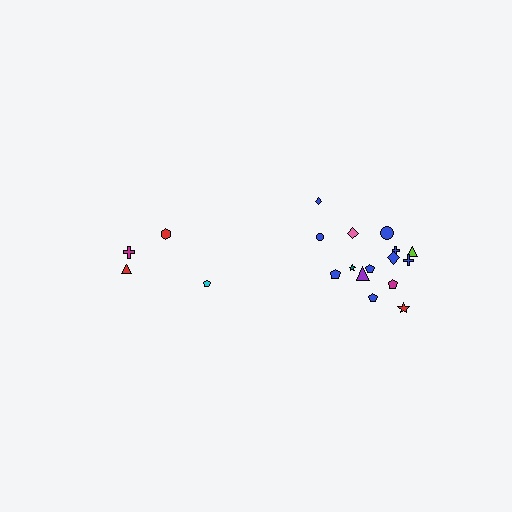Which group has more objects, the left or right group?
The right group.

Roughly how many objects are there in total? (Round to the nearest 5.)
Roughly 20 objects in total.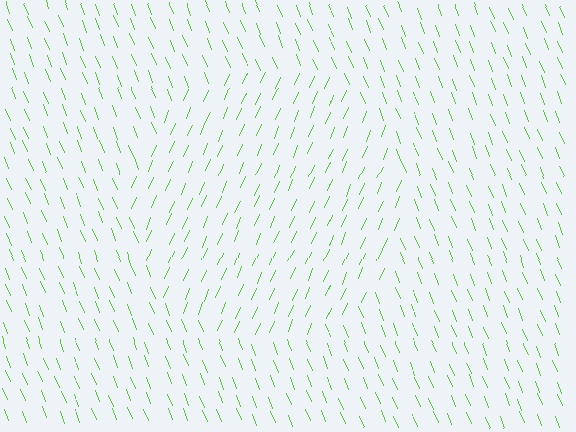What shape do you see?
I see a circle.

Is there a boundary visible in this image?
Yes, there is a texture boundary formed by a change in line orientation.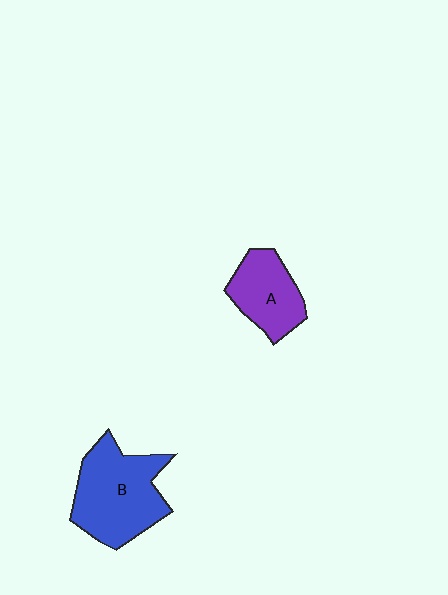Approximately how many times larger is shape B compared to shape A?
Approximately 1.6 times.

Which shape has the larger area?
Shape B (blue).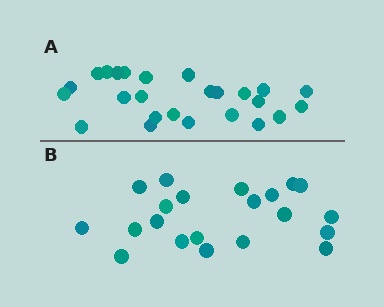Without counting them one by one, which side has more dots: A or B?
Region A (the top region) has more dots.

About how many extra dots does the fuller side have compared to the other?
Region A has about 4 more dots than region B.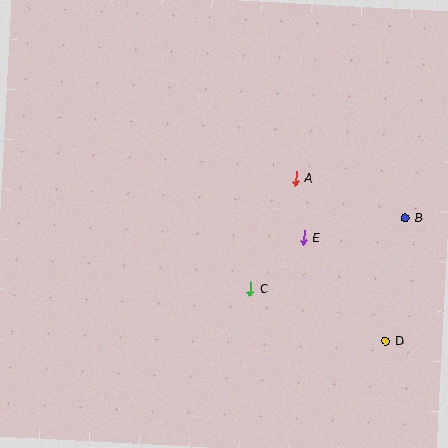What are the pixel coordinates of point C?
Point C is at (250, 289).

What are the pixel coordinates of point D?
Point D is at (386, 341).